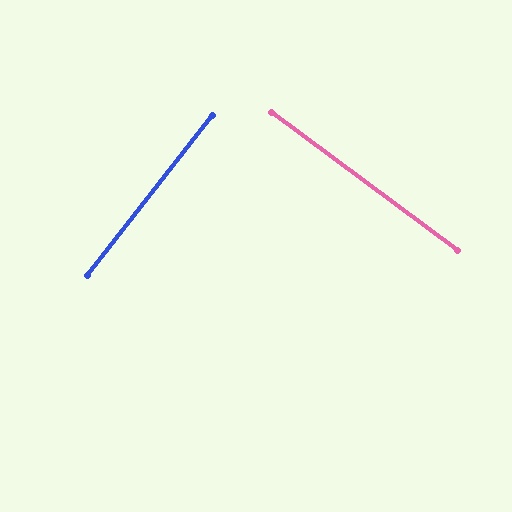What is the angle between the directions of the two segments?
Approximately 89 degrees.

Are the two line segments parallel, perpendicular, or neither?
Perpendicular — they meet at approximately 89°.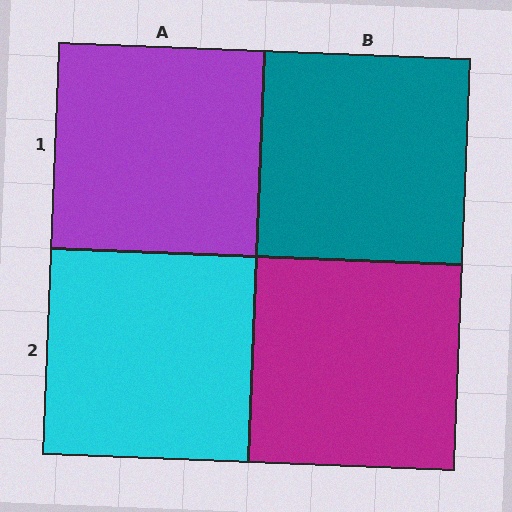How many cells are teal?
1 cell is teal.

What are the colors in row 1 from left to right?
Purple, teal.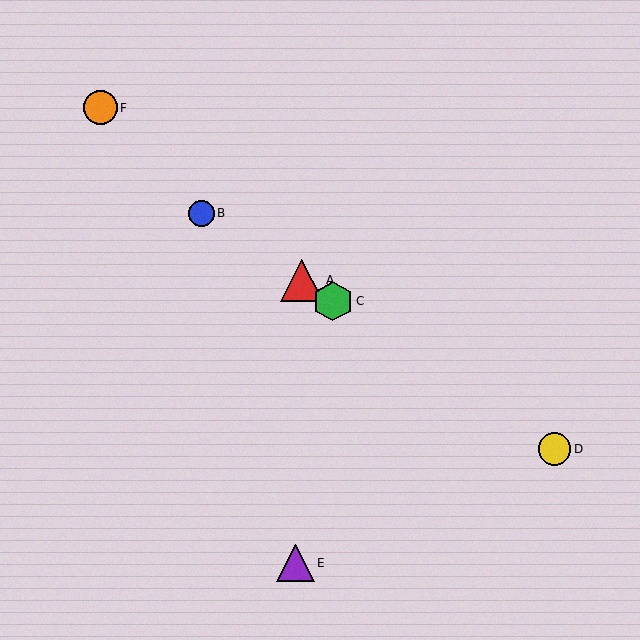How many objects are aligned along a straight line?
4 objects (A, B, C, D) are aligned along a straight line.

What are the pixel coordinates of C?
Object C is at (333, 301).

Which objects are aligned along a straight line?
Objects A, B, C, D are aligned along a straight line.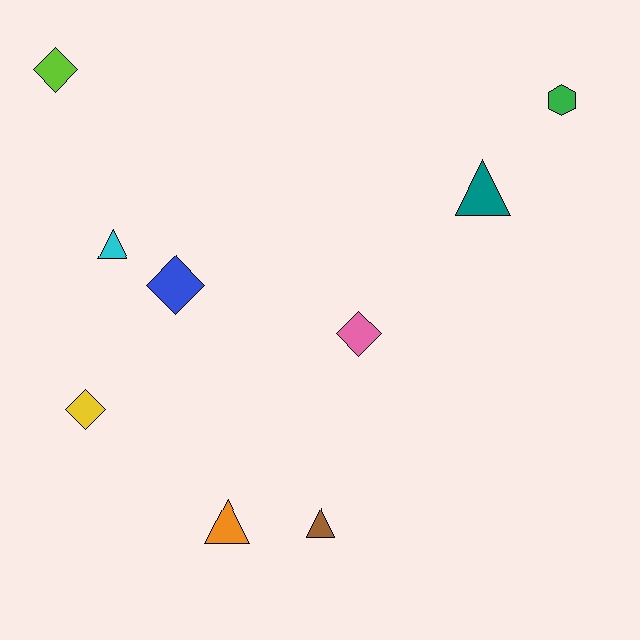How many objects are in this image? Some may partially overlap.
There are 9 objects.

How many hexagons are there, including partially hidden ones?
There is 1 hexagon.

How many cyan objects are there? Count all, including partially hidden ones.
There is 1 cyan object.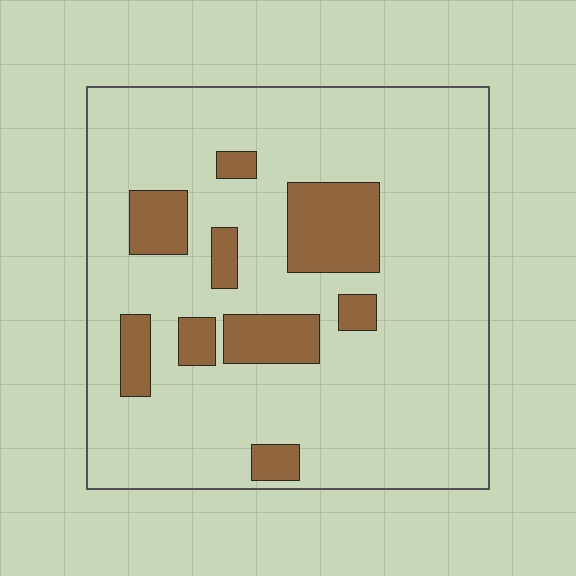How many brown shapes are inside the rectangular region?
9.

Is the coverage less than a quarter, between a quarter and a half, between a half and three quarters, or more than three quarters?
Less than a quarter.